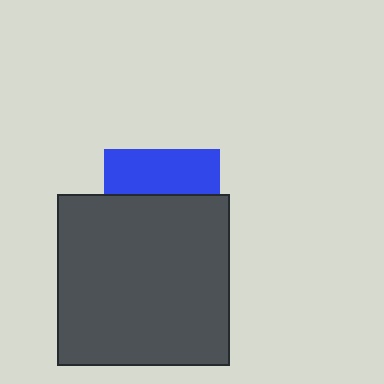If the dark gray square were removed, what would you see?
You would see the complete blue square.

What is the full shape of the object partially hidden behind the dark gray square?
The partially hidden object is a blue square.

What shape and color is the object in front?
The object in front is a dark gray square.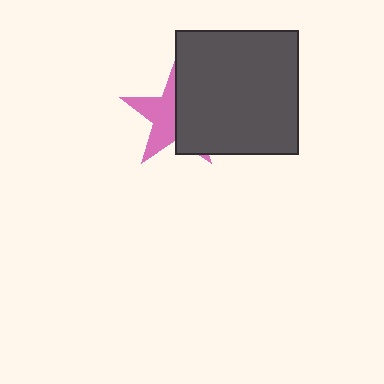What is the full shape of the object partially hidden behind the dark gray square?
The partially hidden object is a pink star.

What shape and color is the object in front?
The object in front is a dark gray square.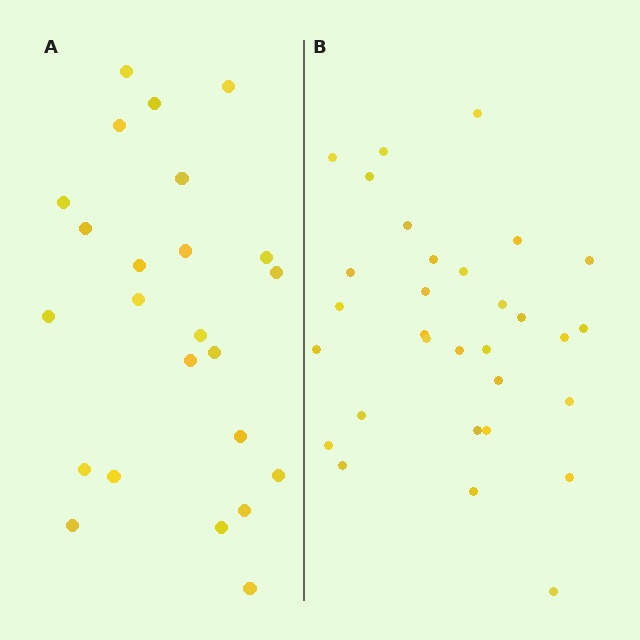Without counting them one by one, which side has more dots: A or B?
Region B (the right region) has more dots.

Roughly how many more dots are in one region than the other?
Region B has roughly 8 or so more dots than region A.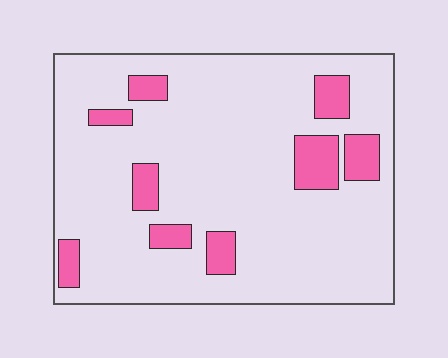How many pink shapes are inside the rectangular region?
9.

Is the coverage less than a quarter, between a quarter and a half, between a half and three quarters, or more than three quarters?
Less than a quarter.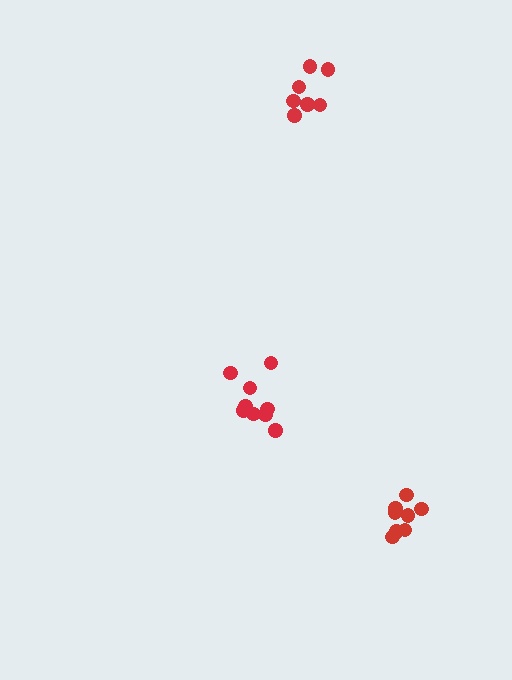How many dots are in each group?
Group 1: 9 dots, Group 2: 8 dots, Group 3: 7 dots (24 total).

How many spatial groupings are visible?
There are 3 spatial groupings.